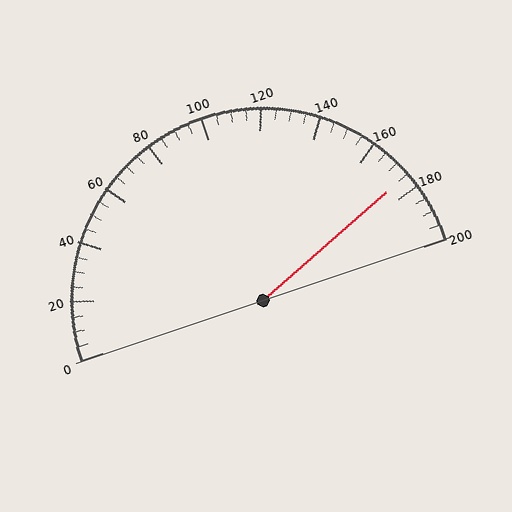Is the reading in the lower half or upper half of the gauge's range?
The reading is in the upper half of the range (0 to 200).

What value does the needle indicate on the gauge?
The needle indicates approximately 175.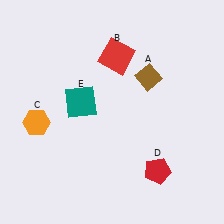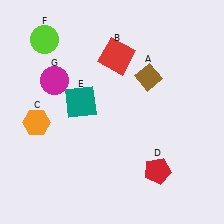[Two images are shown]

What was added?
A lime circle (F), a magenta circle (G) were added in Image 2.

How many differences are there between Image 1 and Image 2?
There are 2 differences between the two images.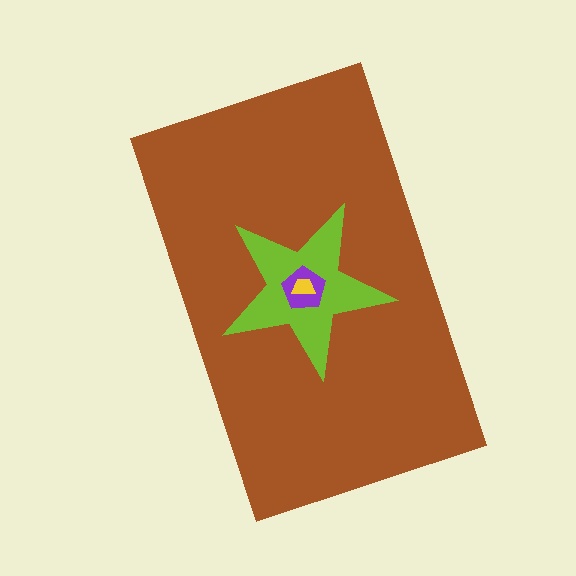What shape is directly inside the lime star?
The purple pentagon.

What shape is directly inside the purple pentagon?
The yellow trapezoid.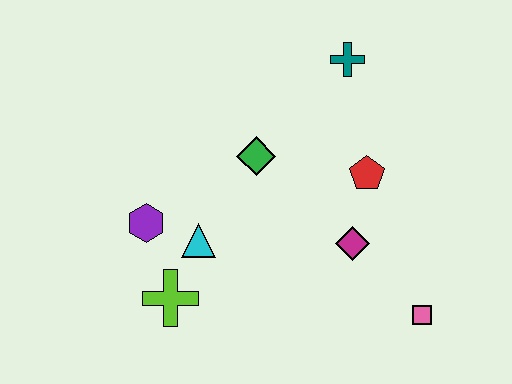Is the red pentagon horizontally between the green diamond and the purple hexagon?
No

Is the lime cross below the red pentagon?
Yes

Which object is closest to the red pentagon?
The magenta diamond is closest to the red pentagon.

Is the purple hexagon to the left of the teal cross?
Yes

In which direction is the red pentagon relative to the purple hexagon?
The red pentagon is to the right of the purple hexagon.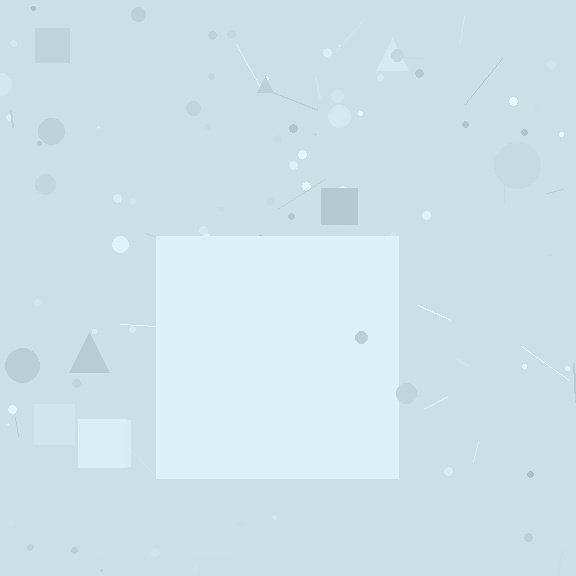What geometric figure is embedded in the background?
A square is embedded in the background.